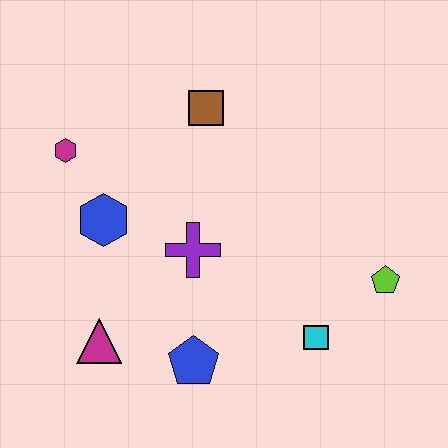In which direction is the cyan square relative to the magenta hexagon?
The cyan square is to the right of the magenta hexagon.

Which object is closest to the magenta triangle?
The blue pentagon is closest to the magenta triangle.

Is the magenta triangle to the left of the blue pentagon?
Yes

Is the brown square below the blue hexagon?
No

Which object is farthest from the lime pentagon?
The magenta hexagon is farthest from the lime pentagon.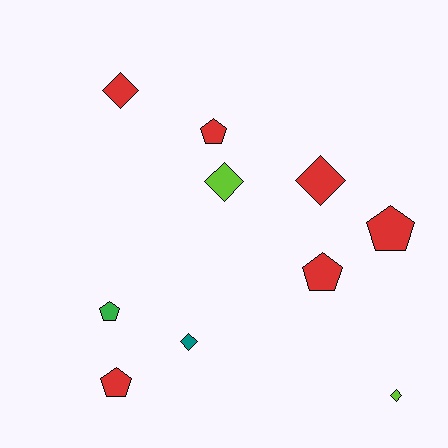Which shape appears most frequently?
Diamond, with 5 objects.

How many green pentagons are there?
There is 1 green pentagon.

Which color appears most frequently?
Red, with 6 objects.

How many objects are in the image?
There are 10 objects.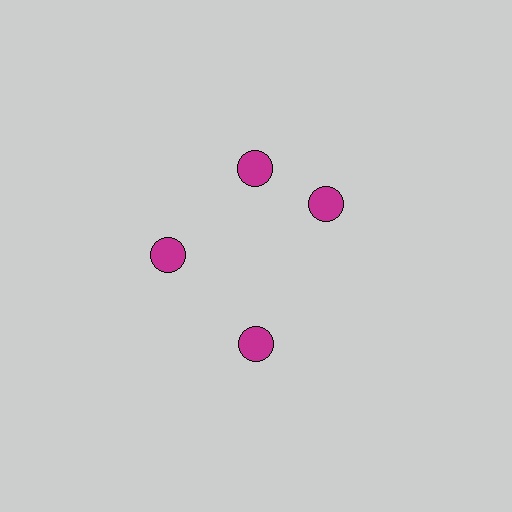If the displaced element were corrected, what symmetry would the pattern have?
It would have 4-fold rotational symmetry — the pattern would map onto itself every 90 degrees.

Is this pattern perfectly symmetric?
No. The 4 magenta circles are arranged in a ring, but one element near the 3 o'clock position is rotated out of alignment along the ring, breaking the 4-fold rotational symmetry.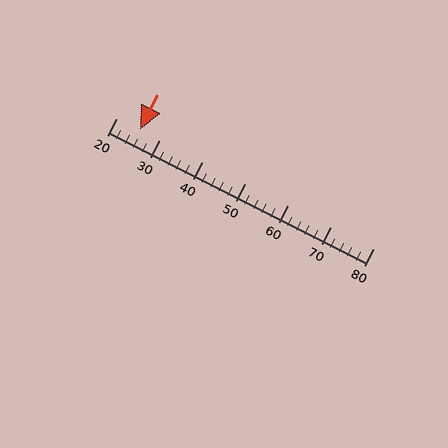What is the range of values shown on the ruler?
The ruler shows values from 20 to 80.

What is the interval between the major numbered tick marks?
The major tick marks are spaced 10 units apart.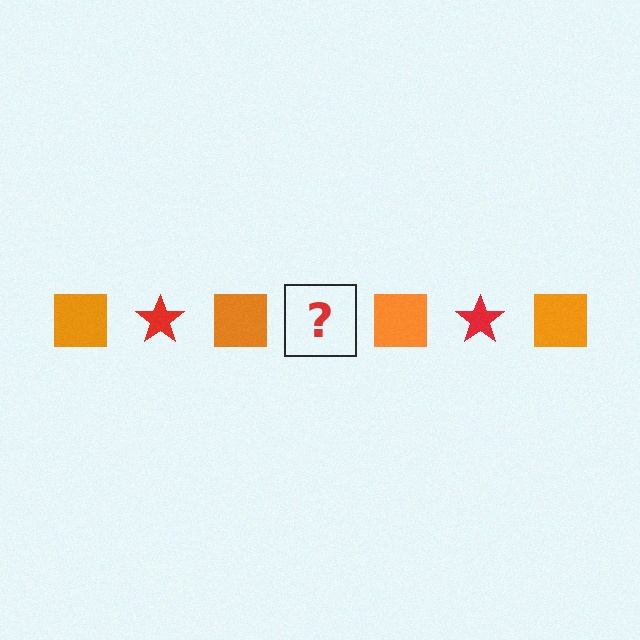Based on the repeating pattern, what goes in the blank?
The blank should be a red star.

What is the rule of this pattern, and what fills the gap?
The rule is that the pattern alternates between orange square and red star. The gap should be filled with a red star.